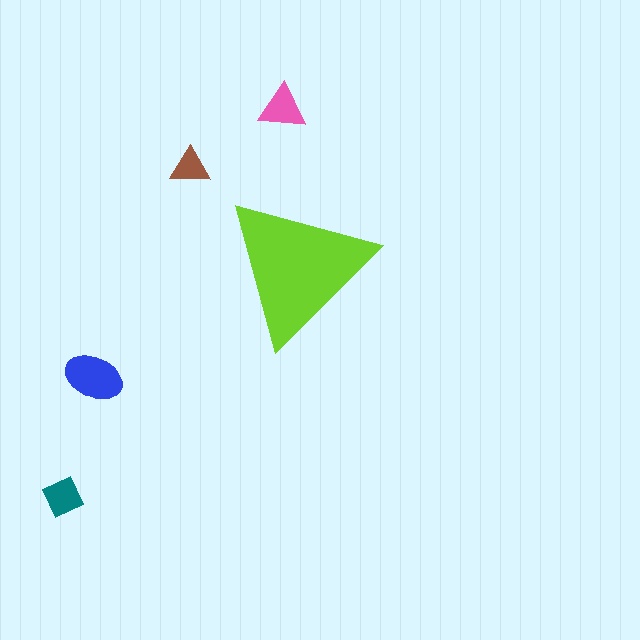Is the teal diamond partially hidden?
No, the teal diamond is fully visible.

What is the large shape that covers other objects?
A lime triangle.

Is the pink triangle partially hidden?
No, the pink triangle is fully visible.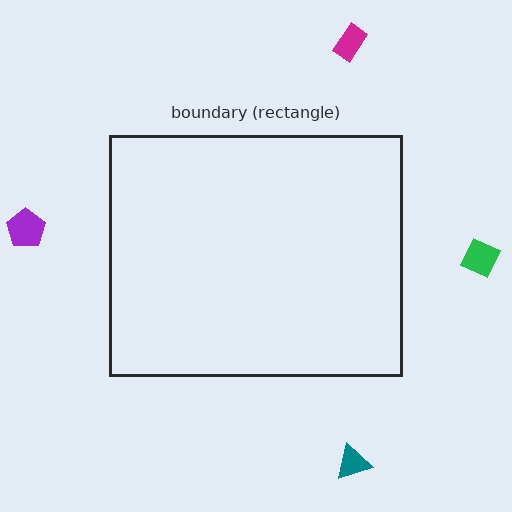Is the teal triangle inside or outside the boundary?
Outside.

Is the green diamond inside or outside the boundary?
Outside.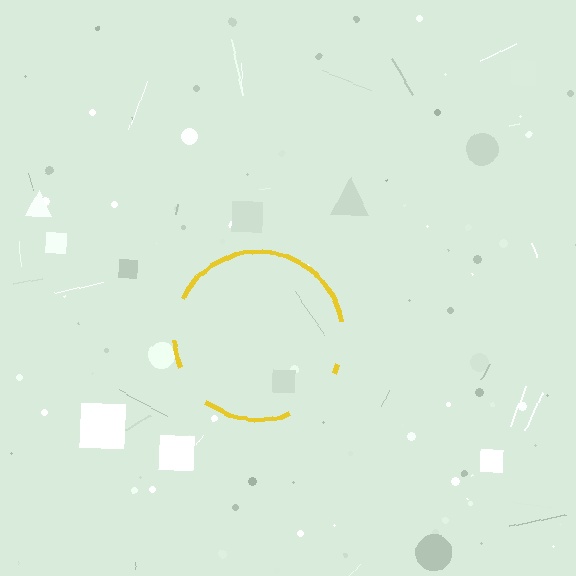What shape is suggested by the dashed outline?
The dashed outline suggests a circle.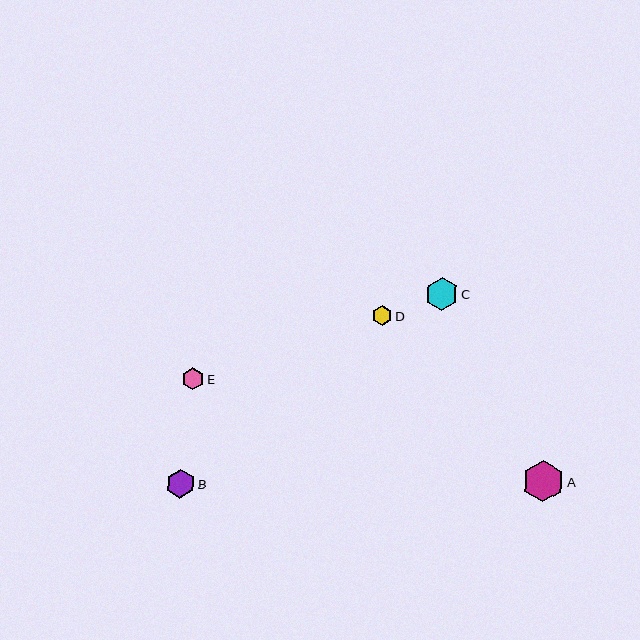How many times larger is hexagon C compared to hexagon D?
Hexagon C is approximately 1.7 times the size of hexagon D.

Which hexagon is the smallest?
Hexagon D is the smallest with a size of approximately 20 pixels.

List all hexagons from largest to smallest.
From largest to smallest: A, C, B, E, D.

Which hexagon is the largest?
Hexagon A is the largest with a size of approximately 41 pixels.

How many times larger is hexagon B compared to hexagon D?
Hexagon B is approximately 1.4 times the size of hexagon D.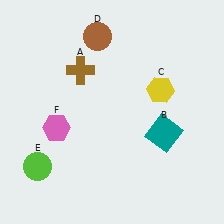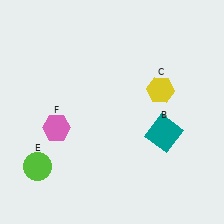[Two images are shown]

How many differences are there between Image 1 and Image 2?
There are 2 differences between the two images.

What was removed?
The brown circle (D), the brown cross (A) were removed in Image 2.